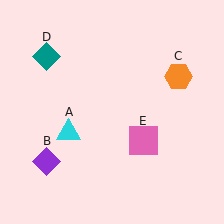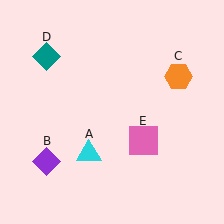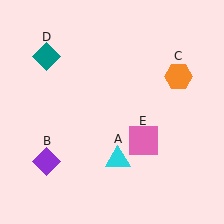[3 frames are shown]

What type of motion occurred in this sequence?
The cyan triangle (object A) rotated counterclockwise around the center of the scene.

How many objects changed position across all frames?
1 object changed position: cyan triangle (object A).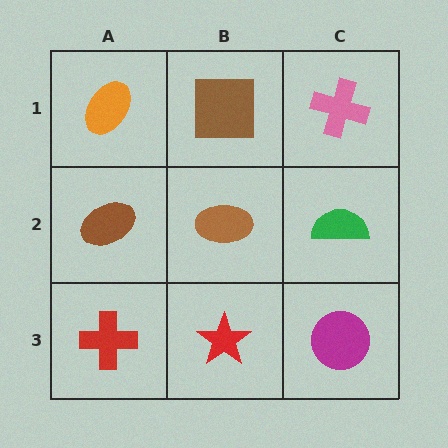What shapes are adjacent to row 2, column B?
A brown square (row 1, column B), a red star (row 3, column B), a brown ellipse (row 2, column A), a green semicircle (row 2, column C).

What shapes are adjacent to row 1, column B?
A brown ellipse (row 2, column B), an orange ellipse (row 1, column A), a pink cross (row 1, column C).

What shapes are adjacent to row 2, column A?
An orange ellipse (row 1, column A), a red cross (row 3, column A), a brown ellipse (row 2, column B).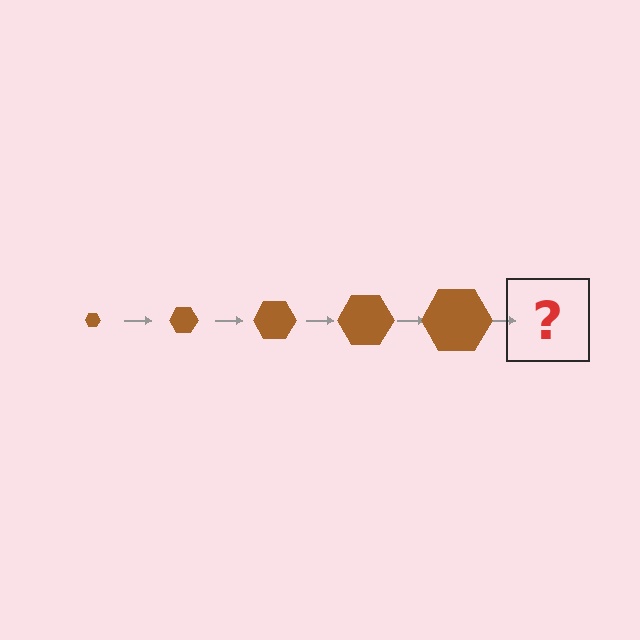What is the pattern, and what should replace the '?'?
The pattern is that the hexagon gets progressively larger each step. The '?' should be a brown hexagon, larger than the previous one.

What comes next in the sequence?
The next element should be a brown hexagon, larger than the previous one.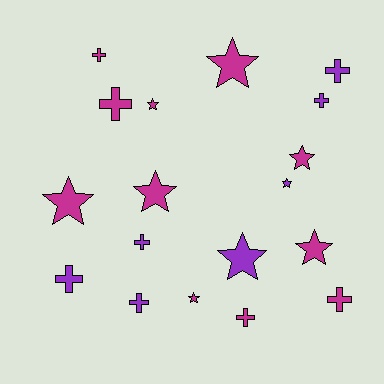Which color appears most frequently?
Magenta, with 11 objects.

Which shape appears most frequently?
Cross, with 9 objects.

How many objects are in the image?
There are 18 objects.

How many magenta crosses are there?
There are 4 magenta crosses.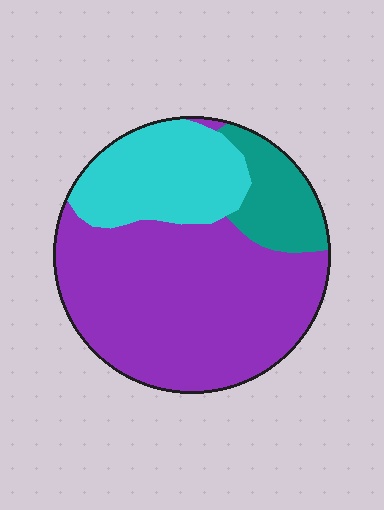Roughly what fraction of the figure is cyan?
Cyan covers roughly 25% of the figure.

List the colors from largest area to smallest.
From largest to smallest: purple, cyan, teal.